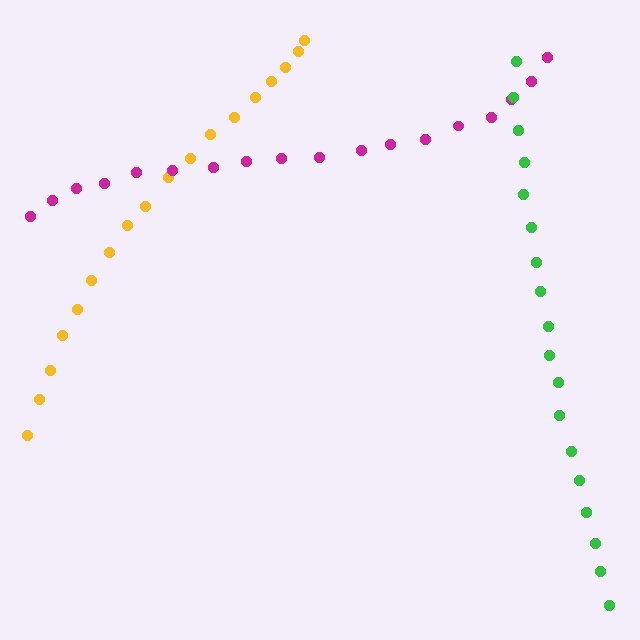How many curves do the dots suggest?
There are 3 distinct paths.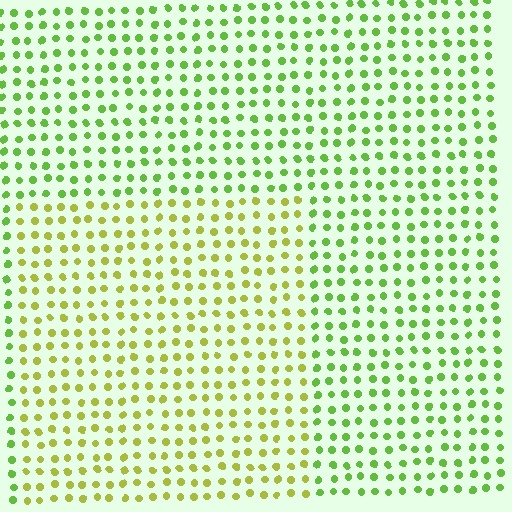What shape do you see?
I see a rectangle.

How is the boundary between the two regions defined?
The boundary is defined purely by a slight shift in hue (about 33 degrees). Spacing, size, and orientation are identical on both sides.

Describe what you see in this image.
The image is filled with small lime elements in a uniform arrangement. A rectangle-shaped region is visible where the elements are tinted to a slightly different hue, forming a subtle color boundary.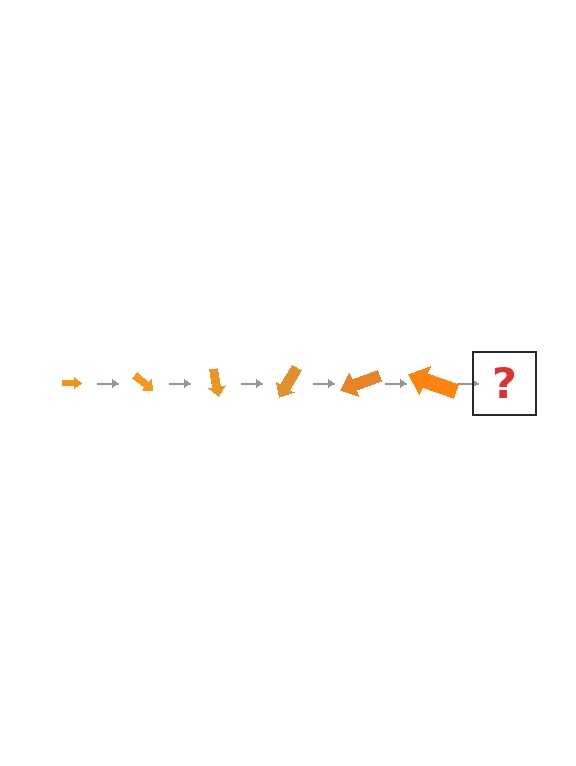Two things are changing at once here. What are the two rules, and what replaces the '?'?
The two rules are that the arrow grows larger each step and it rotates 40 degrees each step. The '?' should be an arrow, larger than the previous one and rotated 240 degrees from the start.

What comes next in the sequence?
The next element should be an arrow, larger than the previous one and rotated 240 degrees from the start.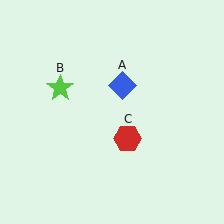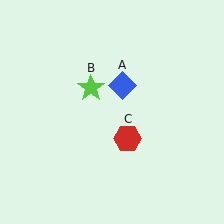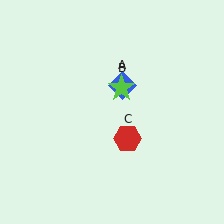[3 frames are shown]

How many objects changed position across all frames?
1 object changed position: lime star (object B).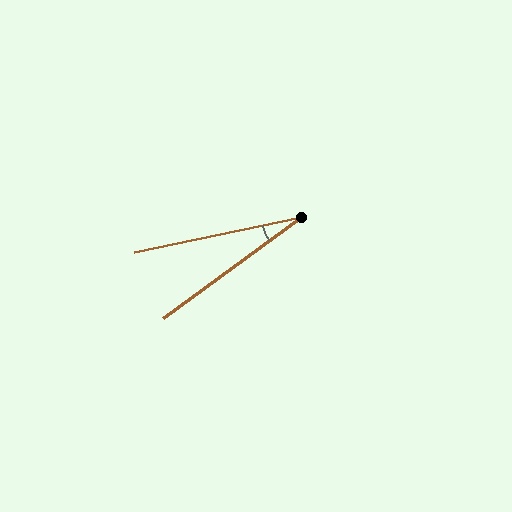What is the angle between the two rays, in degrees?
Approximately 24 degrees.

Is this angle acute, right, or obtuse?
It is acute.